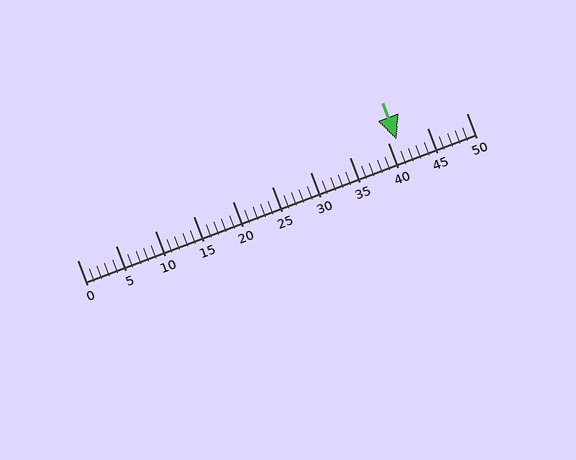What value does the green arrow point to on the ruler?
The green arrow points to approximately 41.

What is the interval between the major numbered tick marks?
The major tick marks are spaced 5 units apart.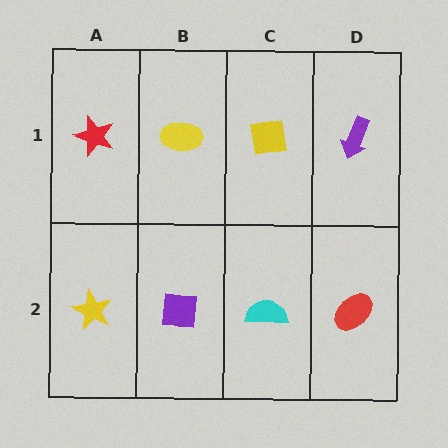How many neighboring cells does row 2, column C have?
3.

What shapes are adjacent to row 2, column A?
A red star (row 1, column A), a purple square (row 2, column B).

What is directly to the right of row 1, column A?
A yellow ellipse.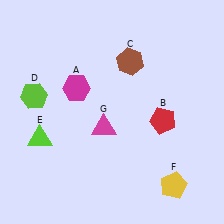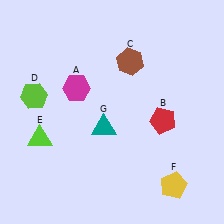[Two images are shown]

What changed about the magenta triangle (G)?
In Image 1, G is magenta. In Image 2, it changed to teal.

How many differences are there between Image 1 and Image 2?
There is 1 difference between the two images.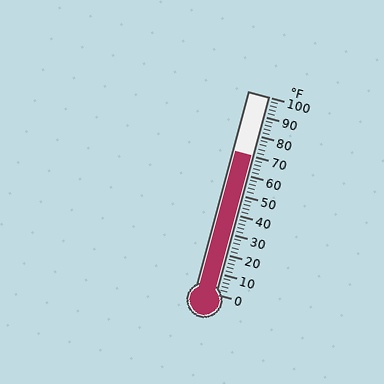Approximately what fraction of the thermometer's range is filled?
The thermometer is filled to approximately 70% of its range.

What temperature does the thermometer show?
The thermometer shows approximately 70°F.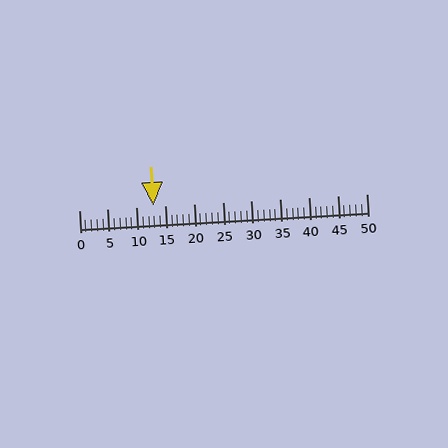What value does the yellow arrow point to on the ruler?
The yellow arrow points to approximately 13.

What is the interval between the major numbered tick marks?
The major tick marks are spaced 5 units apart.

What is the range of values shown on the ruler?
The ruler shows values from 0 to 50.